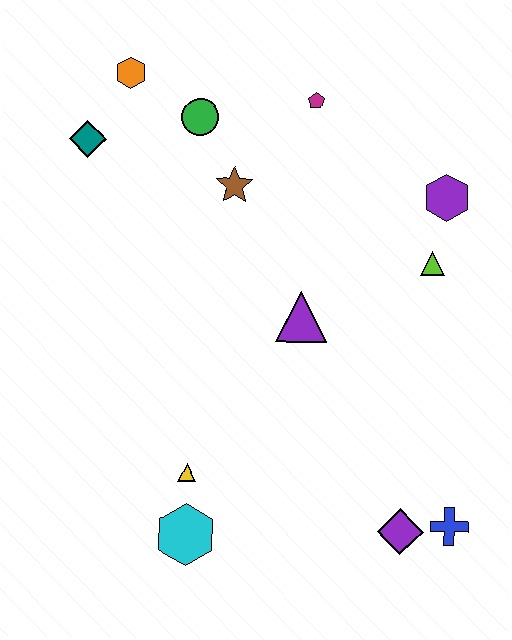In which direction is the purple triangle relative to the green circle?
The purple triangle is below the green circle.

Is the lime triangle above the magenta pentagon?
No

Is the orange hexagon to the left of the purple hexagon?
Yes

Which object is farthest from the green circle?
The blue cross is farthest from the green circle.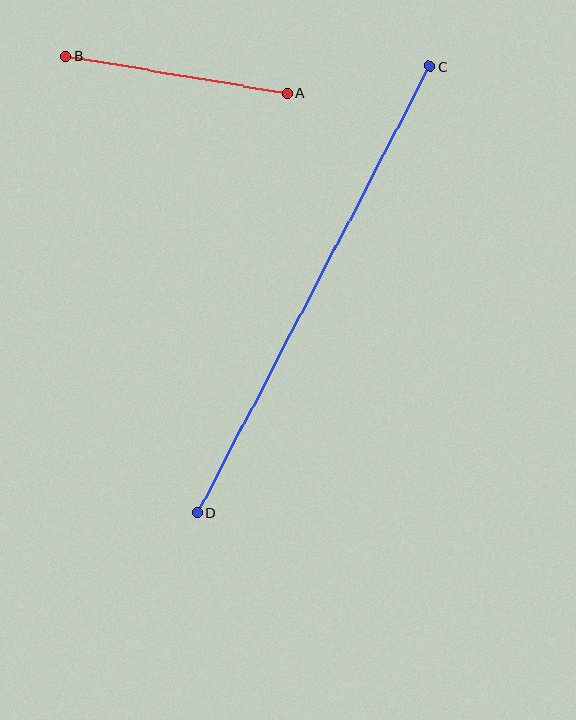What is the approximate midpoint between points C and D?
The midpoint is at approximately (314, 290) pixels.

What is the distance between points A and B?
The distance is approximately 224 pixels.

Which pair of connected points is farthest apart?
Points C and D are farthest apart.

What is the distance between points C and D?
The distance is approximately 503 pixels.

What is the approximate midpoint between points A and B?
The midpoint is at approximately (177, 75) pixels.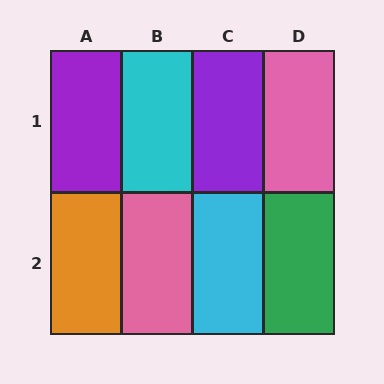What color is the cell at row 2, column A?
Orange.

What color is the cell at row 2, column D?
Green.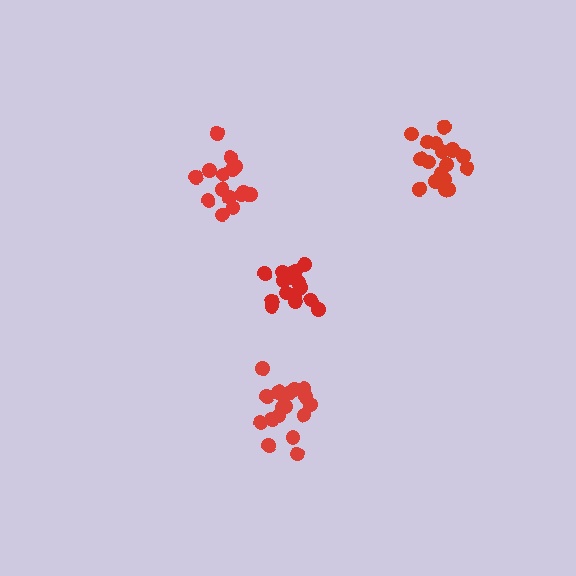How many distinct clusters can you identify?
There are 4 distinct clusters.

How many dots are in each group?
Group 1: 18 dots, Group 2: 18 dots, Group 3: 15 dots, Group 4: 17 dots (68 total).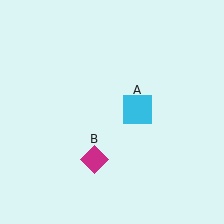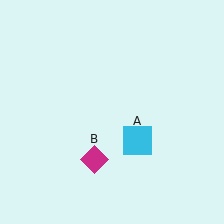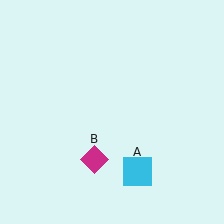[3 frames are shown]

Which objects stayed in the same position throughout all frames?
Magenta diamond (object B) remained stationary.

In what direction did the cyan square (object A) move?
The cyan square (object A) moved down.